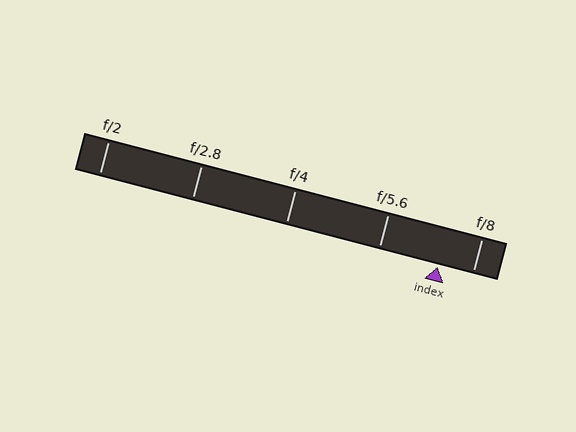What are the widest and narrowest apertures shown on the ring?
The widest aperture shown is f/2 and the narrowest is f/8.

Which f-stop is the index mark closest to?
The index mark is closest to f/8.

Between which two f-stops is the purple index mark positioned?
The index mark is between f/5.6 and f/8.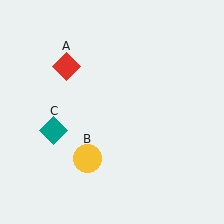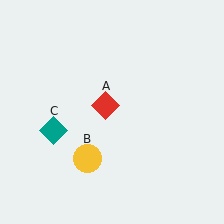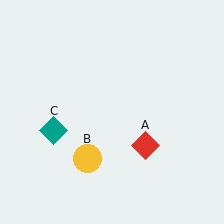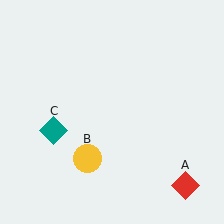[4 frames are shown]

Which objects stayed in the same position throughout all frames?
Yellow circle (object B) and teal diamond (object C) remained stationary.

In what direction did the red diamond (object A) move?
The red diamond (object A) moved down and to the right.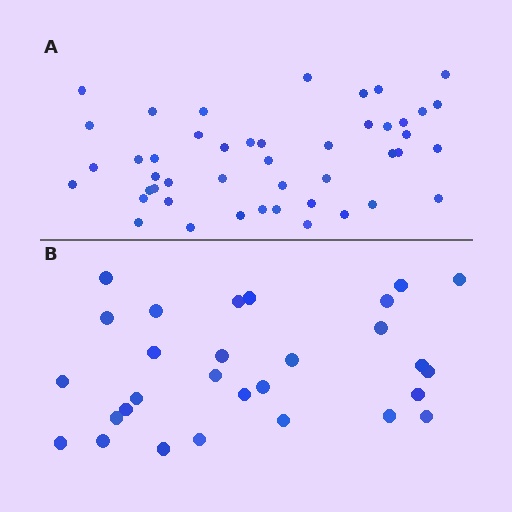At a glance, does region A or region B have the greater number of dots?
Region A (the top region) has more dots.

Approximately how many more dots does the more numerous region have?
Region A has approximately 15 more dots than region B.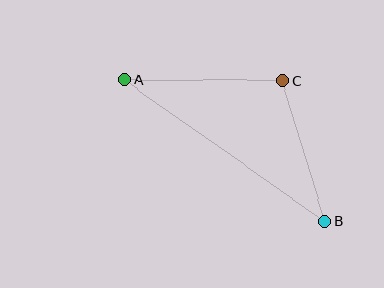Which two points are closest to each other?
Points B and C are closest to each other.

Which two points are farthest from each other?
Points A and B are farthest from each other.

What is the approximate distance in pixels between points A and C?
The distance between A and C is approximately 158 pixels.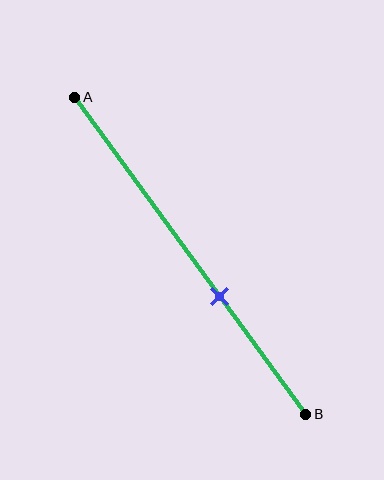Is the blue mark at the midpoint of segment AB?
No, the mark is at about 65% from A, not at the 50% midpoint.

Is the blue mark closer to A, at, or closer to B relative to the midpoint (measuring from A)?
The blue mark is closer to point B than the midpoint of segment AB.